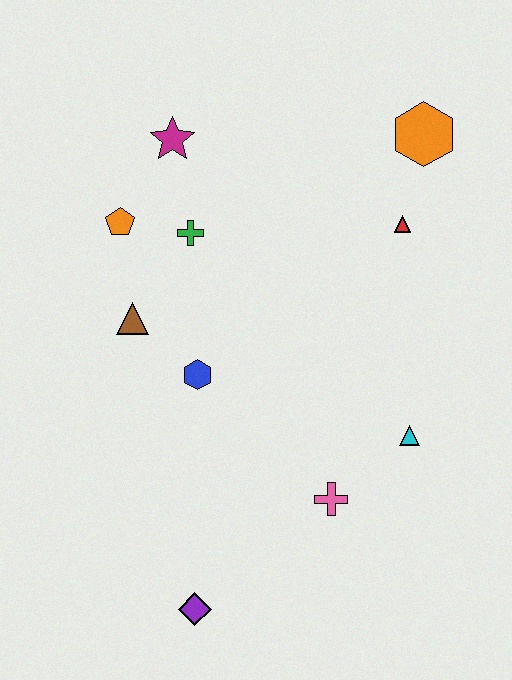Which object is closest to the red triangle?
The orange hexagon is closest to the red triangle.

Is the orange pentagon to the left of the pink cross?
Yes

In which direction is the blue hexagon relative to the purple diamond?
The blue hexagon is above the purple diamond.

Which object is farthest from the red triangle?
The purple diamond is farthest from the red triangle.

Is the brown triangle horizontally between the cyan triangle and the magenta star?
No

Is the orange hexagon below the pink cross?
No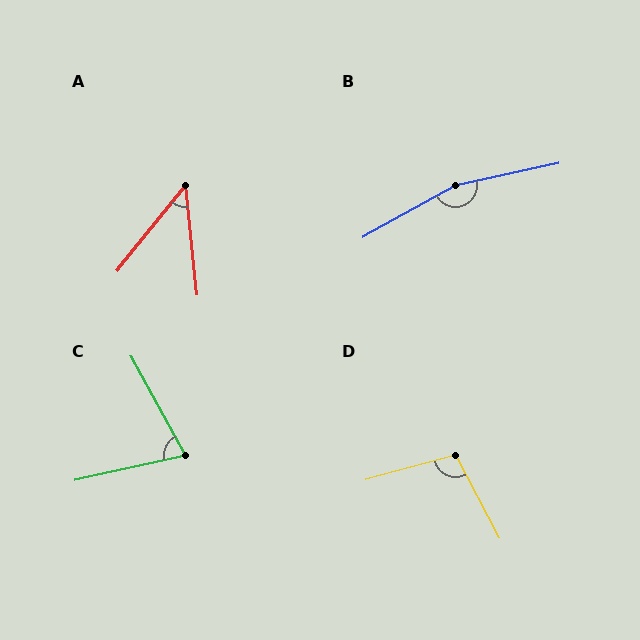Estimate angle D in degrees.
Approximately 102 degrees.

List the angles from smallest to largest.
A (45°), C (74°), D (102°), B (163°).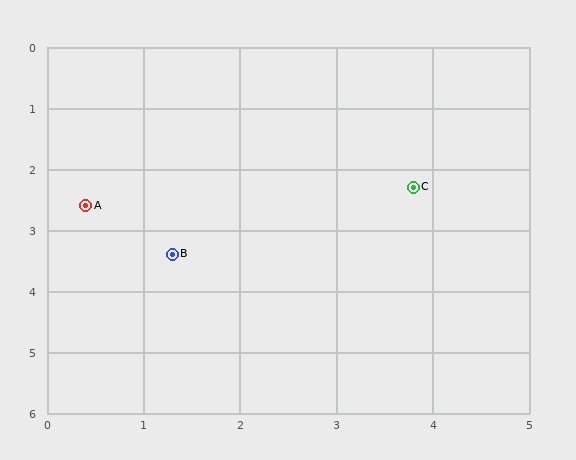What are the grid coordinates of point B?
Point B is at approximately (1.3, 3.4).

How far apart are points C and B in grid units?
Points C and B are about 2.7 grid units apart.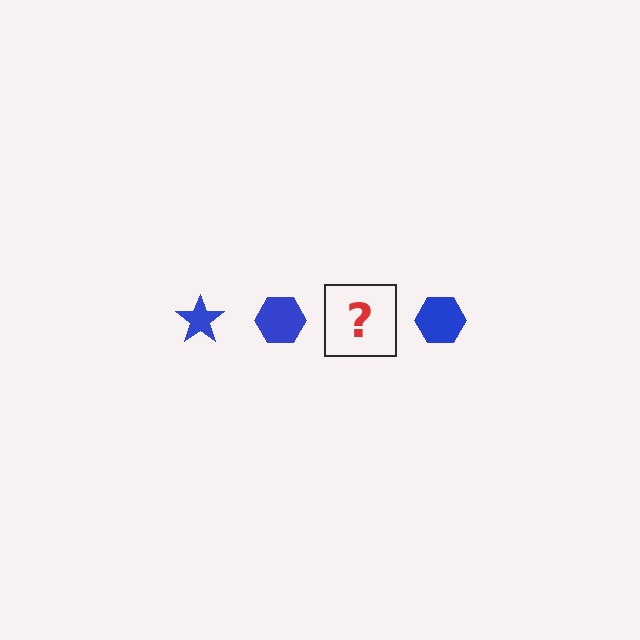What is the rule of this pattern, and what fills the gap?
The rule is that the pattern cycles through star, hexagon shapes in blue. The gap should be filled with a blue star.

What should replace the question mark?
The question mark should be replaced with a blue star.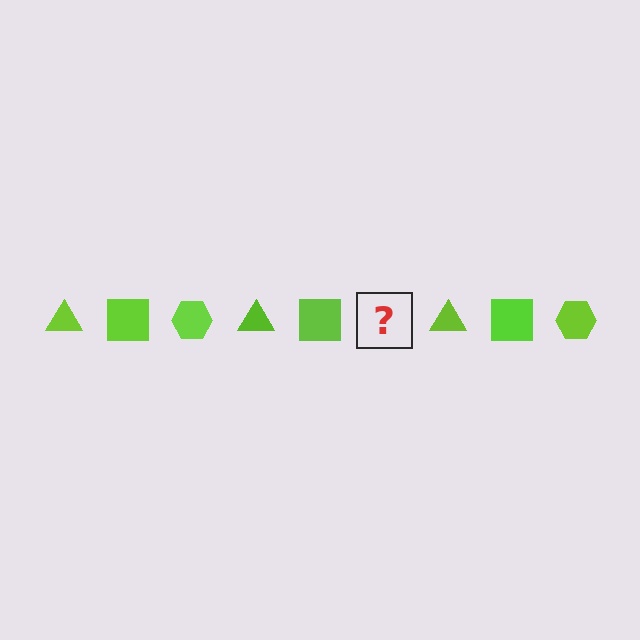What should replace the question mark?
The question mark should be replaced with a lime hexagon.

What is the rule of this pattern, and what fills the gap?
The rule is that the pattern cycles through triangle, square, hexagon shapes in lime. The gap should be filled with a lime hexagon.